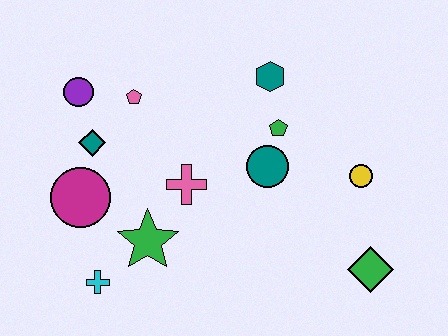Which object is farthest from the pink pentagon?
The green diamond is farthest from the pink pentagon.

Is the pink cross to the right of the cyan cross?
Yes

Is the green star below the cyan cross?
No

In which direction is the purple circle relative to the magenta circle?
The purple circle is above the magenta circle.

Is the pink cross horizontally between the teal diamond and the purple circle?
No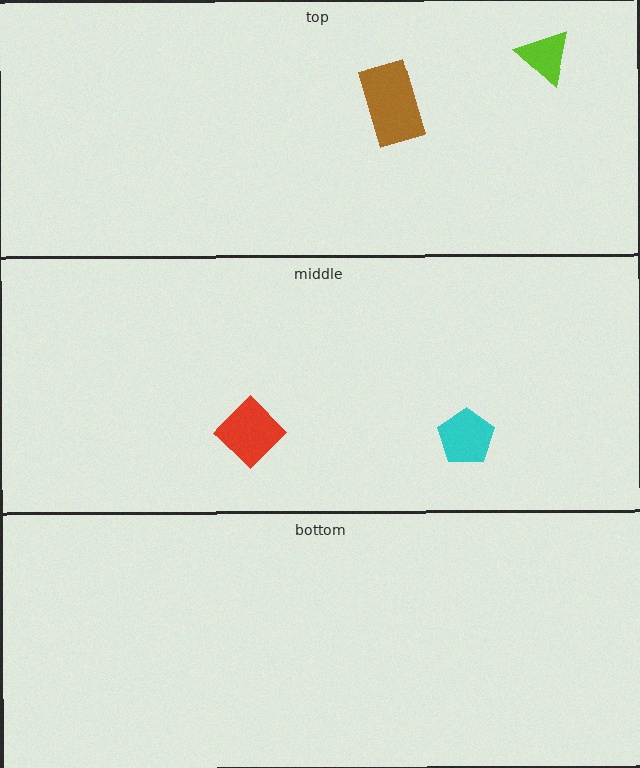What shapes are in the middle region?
The cyan pentagon, the red diamond.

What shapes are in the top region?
The lime triangle, the brown rectangle.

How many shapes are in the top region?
2.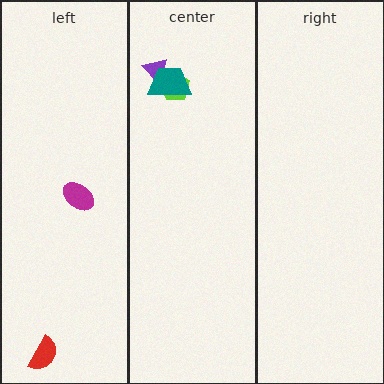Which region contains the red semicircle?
The left region.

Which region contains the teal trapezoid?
The center region.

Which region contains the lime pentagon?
The center region.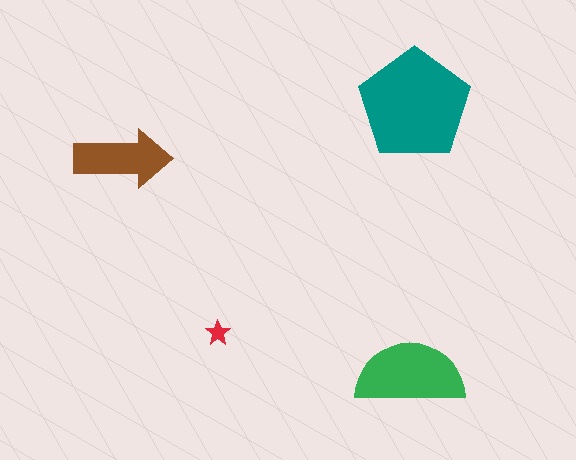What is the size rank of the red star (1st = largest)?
4th.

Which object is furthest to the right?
The teal pentagon is rightmost.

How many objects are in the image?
There are 4 objects in the image.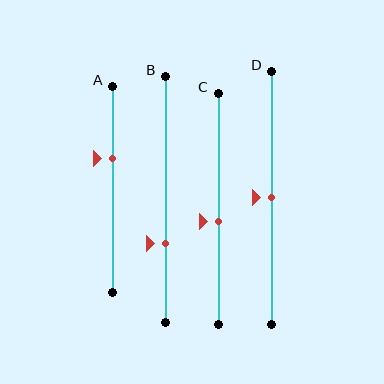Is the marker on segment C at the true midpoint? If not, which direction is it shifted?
No, the marker on segment C is shifted downward by about 6% of the segment length.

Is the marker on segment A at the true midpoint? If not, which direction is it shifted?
No, the marker on segment A is shifted upward by about 15% of the segment length.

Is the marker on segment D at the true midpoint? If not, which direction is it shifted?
Yes, the marker on segment D is at the true midpoint.